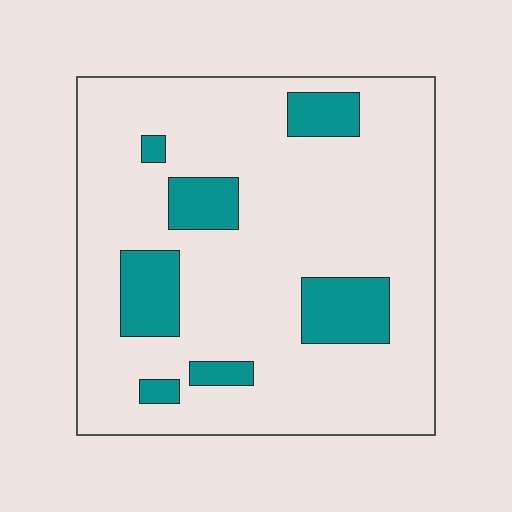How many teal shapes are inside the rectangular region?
7.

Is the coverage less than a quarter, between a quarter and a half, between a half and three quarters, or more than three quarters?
Less than a quarter.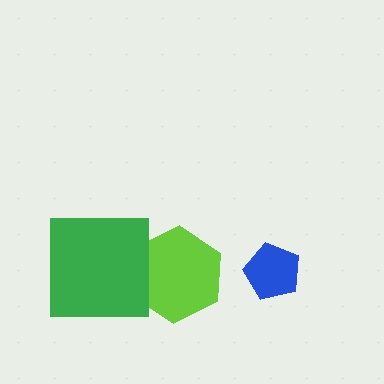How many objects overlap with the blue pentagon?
0 objects overlap with the blue pentagon.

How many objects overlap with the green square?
1 object overlaps with the green square.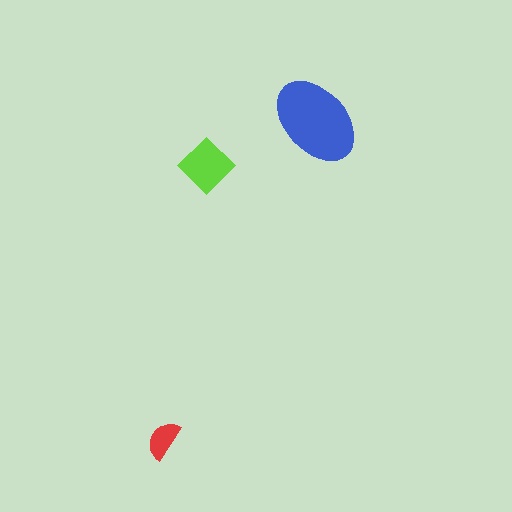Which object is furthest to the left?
The red semicircle is leftmost.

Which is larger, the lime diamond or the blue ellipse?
The blue ellipse.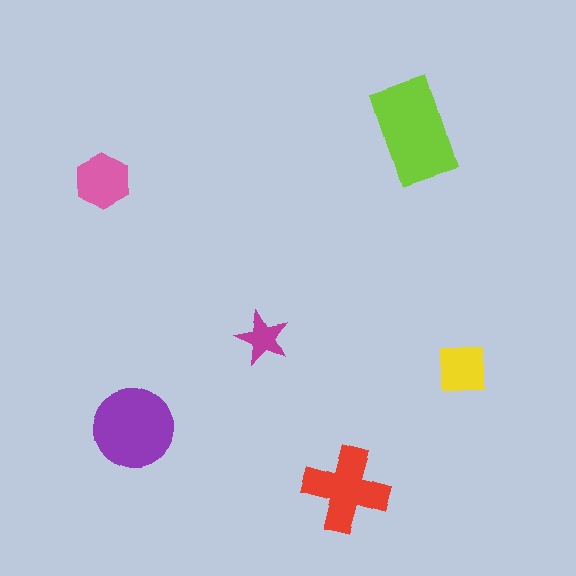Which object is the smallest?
The magenta star.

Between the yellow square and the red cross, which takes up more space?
The red cross.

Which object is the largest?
The lime rectangle.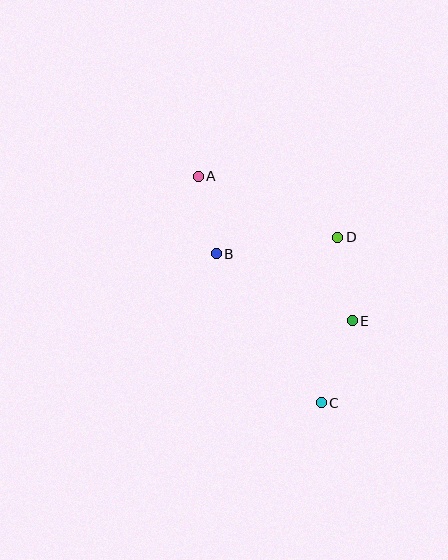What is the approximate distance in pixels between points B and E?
The distance between B and E is approximately 152 pixels.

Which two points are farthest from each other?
Points A and C are farthest from each other.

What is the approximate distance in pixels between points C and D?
The distance between C and D is approximately 166 pixels.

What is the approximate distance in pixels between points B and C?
The distance between B and C is approximately 182 pixels.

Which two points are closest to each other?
Points A and B are closest to each other.